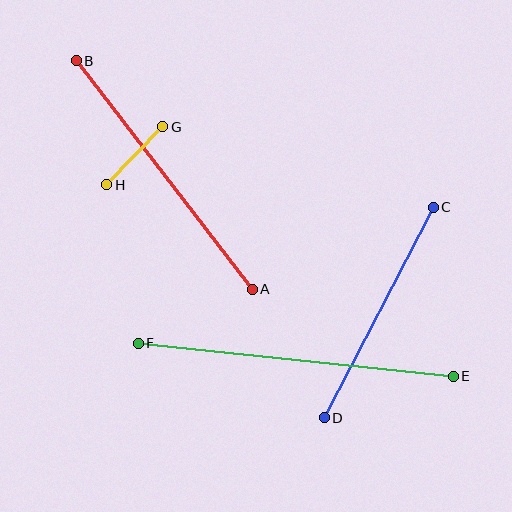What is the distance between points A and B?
The distance is approximately 288 pixels.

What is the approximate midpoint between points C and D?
The midpoint is at approximately (379, 312) pixels.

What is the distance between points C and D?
The distance is approximately 237 pixels.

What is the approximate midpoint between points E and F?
The midpoint is at approximately (296, 360) pixels.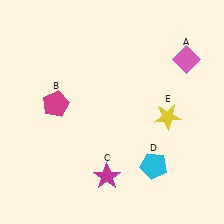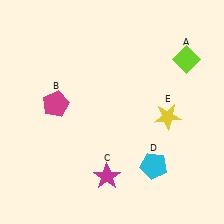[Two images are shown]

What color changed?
The diamond (A) changed from pink in Image 1 to lime in Image 2.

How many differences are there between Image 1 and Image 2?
There is 1 difference between the two images.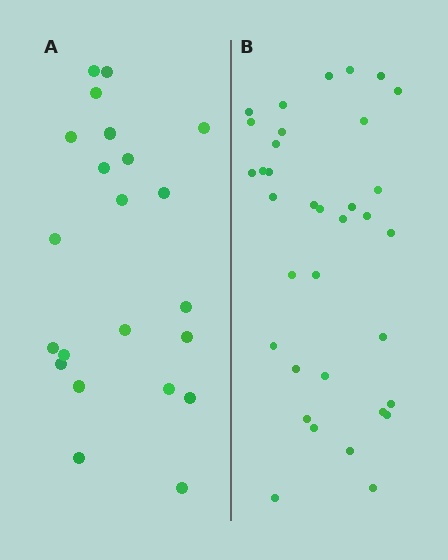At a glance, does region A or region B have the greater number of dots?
Region B (the right region) has more dots.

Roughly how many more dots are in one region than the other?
Region B has approximately 15 more dots than region A.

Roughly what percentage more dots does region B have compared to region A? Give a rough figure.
About 60% more.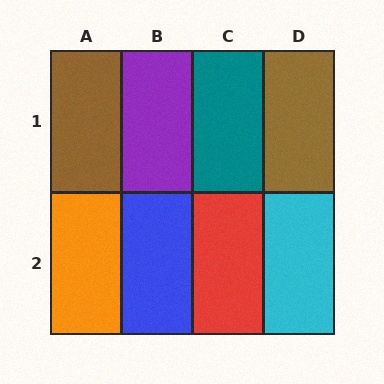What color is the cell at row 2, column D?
Cyan.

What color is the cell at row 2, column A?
Orange.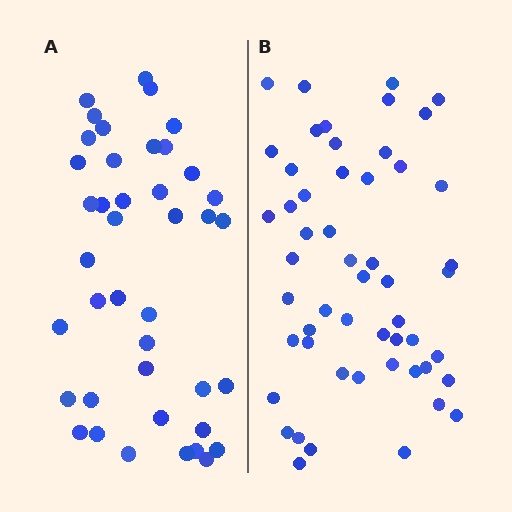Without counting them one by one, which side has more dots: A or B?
Region B (the right region) has more dots.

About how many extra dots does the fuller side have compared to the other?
Region B has roughly 12 or so more dots than region A.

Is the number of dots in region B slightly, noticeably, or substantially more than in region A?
Region B has noticeably more, but not dramatically so. The ratio is roughly 1.3 to 1.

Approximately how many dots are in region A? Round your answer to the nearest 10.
About 40 dots. (The exact count is 41, which rounds to 40.)